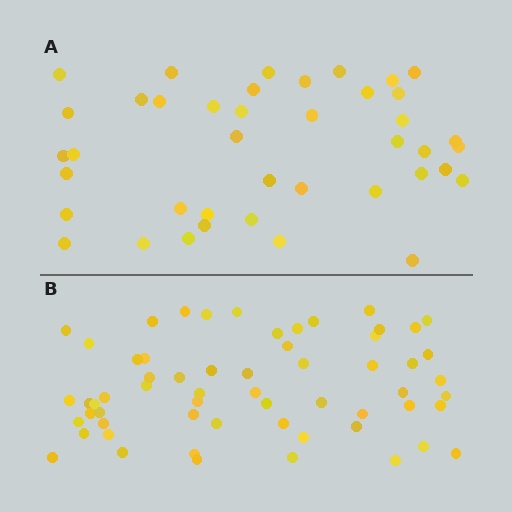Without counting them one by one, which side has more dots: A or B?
Region B (the bottom region) has more dots.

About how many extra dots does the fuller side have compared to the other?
Region B has approximately 20 more dots than region A.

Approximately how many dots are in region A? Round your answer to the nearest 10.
About 40 dots. (The exact count is 41, which rounds to 40.)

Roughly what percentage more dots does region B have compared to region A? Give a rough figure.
About 45% more.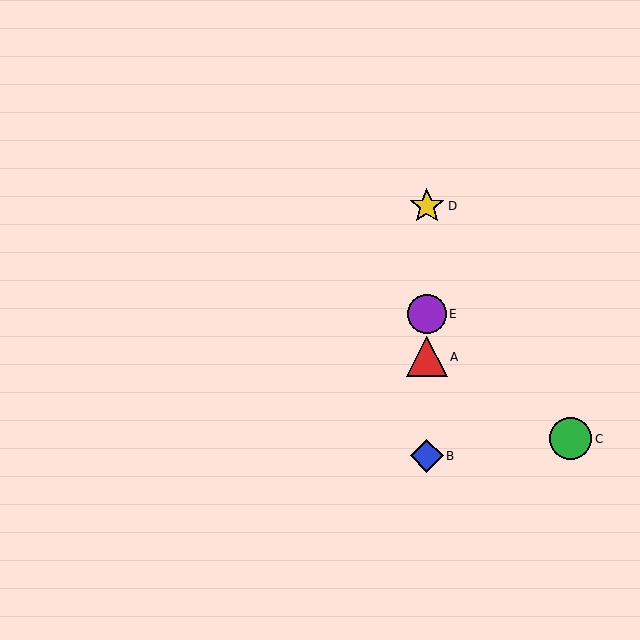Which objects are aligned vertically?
Objects A, B, D, E are aligned vertically.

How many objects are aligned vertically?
4 objects (A, B, D, E) are aligned vertically.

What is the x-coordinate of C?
Object C is at x≈571.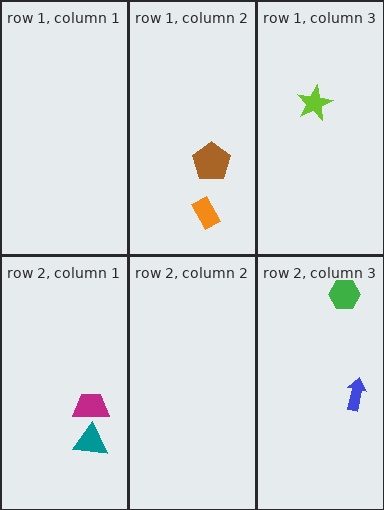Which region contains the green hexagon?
The row 2, column 3 region.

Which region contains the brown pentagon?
The row 1, column 2 region.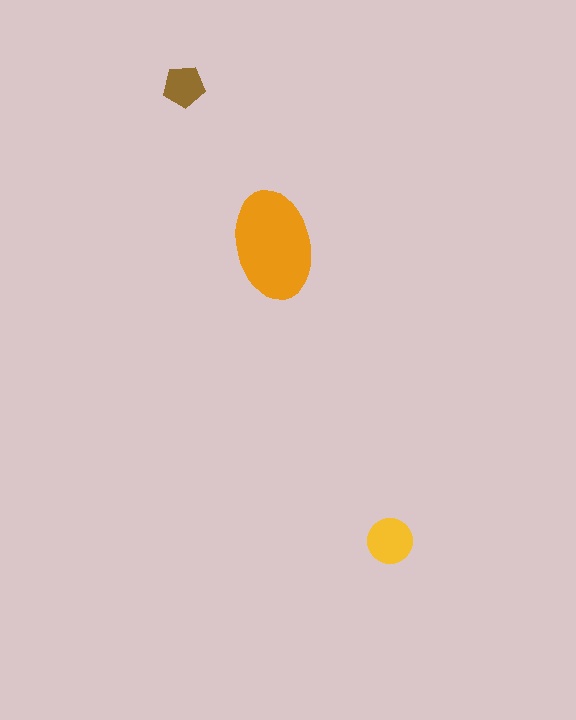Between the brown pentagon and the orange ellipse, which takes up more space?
The orange ellipse.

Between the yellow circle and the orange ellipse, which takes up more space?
The orange ellipse.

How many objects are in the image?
There are 3 objects in the image.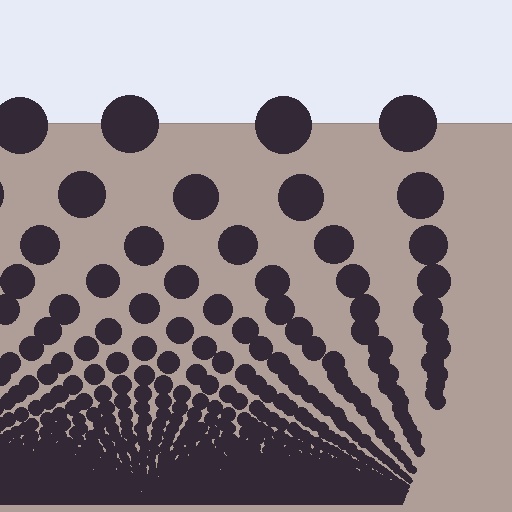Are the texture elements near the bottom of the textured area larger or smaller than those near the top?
Smaller. The gradient is inverted — elements near the bottom are smaller and denser.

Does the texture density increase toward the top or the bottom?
Density increases toward the bottom.